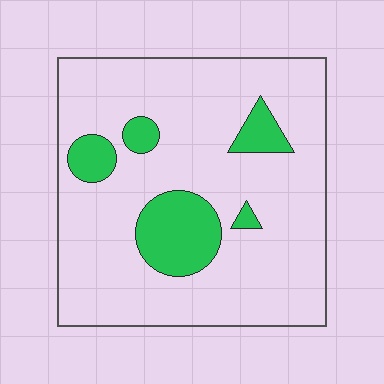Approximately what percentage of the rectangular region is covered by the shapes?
Approximately 15%.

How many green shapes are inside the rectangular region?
5.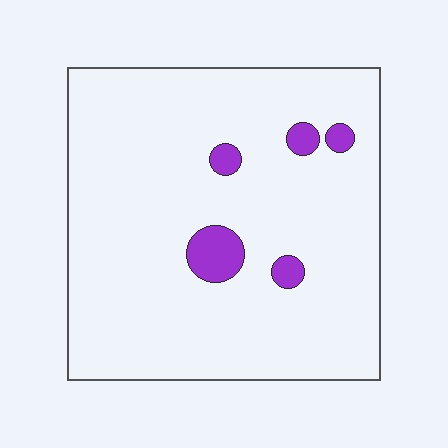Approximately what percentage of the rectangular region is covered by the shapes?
Approximately 5%.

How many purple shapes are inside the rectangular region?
5.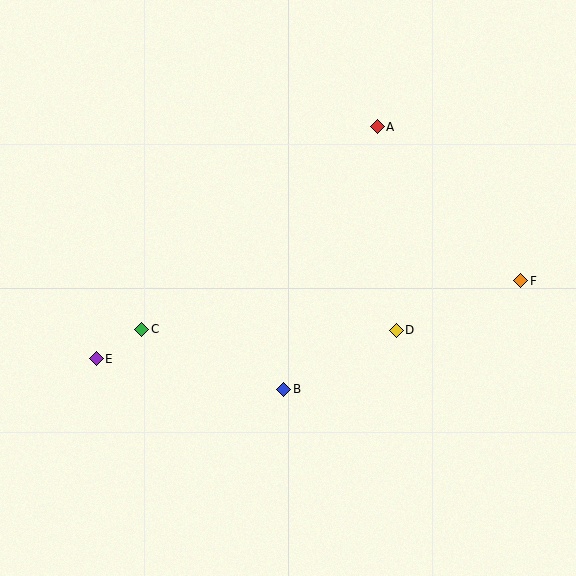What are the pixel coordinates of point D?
Point D is at (396, 330).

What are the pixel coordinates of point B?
Point B is at (284, 389).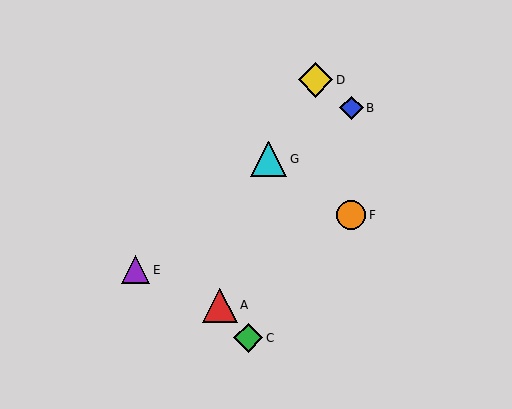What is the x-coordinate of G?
Object G is at x≈269.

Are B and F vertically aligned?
Yes, both are at x≈351.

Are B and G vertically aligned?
No, B is at x≈351 and G is at x≈269.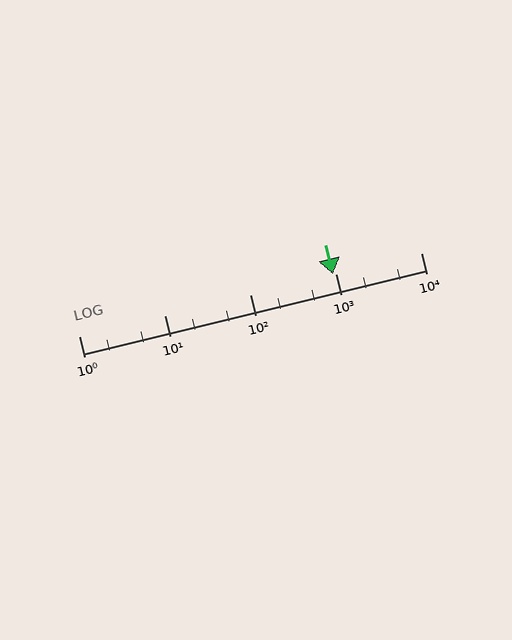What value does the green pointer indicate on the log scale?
The pointer indicates approximately 940.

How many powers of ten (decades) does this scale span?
The scale spans 4 decades, from 1 to 10000.